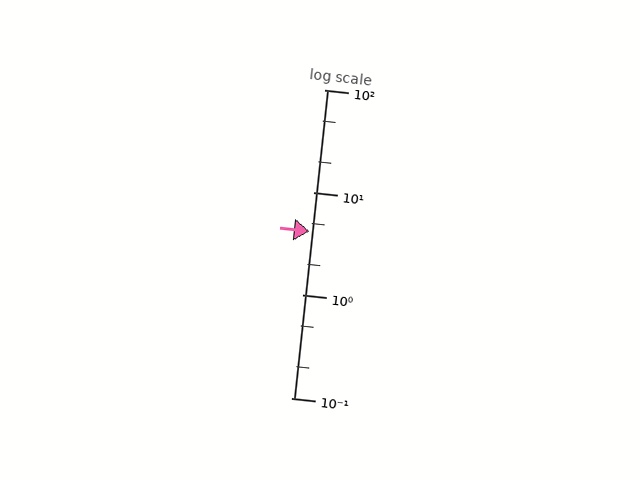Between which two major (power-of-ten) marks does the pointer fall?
The pointer is between 1 and 10.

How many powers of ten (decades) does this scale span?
The scale spans 3 decades, from 0.1 to 100.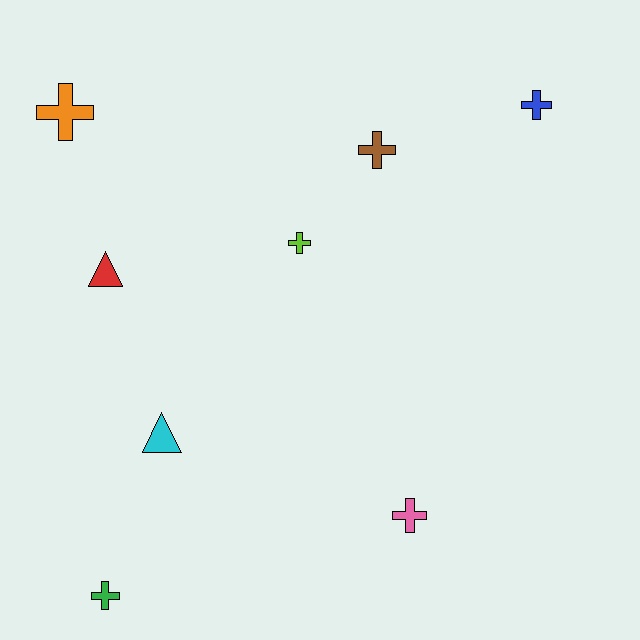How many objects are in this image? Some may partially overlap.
There are 8 objects.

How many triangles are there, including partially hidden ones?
There are 2 triangles.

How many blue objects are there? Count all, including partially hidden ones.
There is 1 blue object.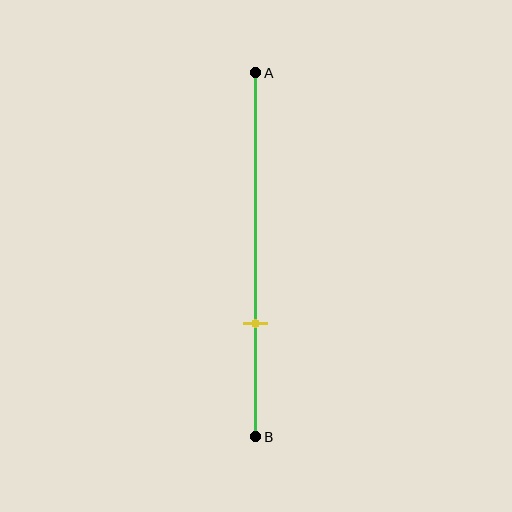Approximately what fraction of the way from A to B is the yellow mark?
The yellow mark is approximately 70% of the way from A to B.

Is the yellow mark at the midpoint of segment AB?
No, the mark is at about 70% from A, not at the 50% midpoint.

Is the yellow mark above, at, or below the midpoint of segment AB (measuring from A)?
The yellow mark is below the midpoint of segment AB.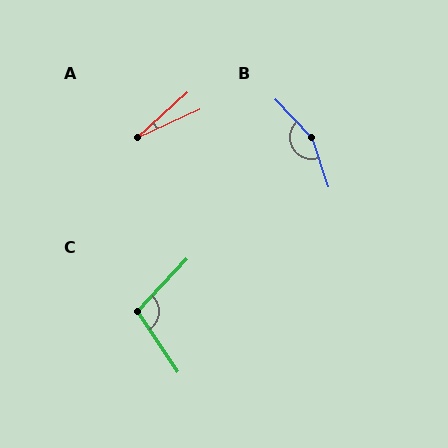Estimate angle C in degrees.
Approximately 103 degrees.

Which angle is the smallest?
A, at approximately 17 degrees.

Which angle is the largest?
B, at approximately 155 degrees.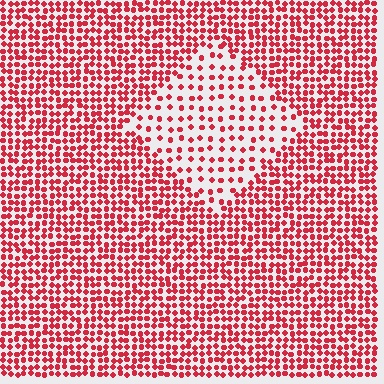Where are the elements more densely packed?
The elements are more densely packed outside the diamond boundary.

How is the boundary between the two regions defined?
The boundary is defined by a change in element density (approximately 2.2x ratio). All elements are the same color, size, and shape.